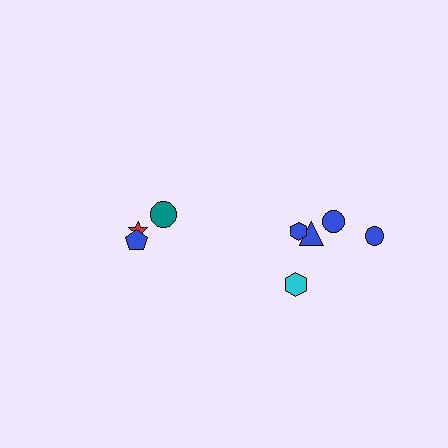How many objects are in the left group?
There are 3 objects.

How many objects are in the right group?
There are 5 objects.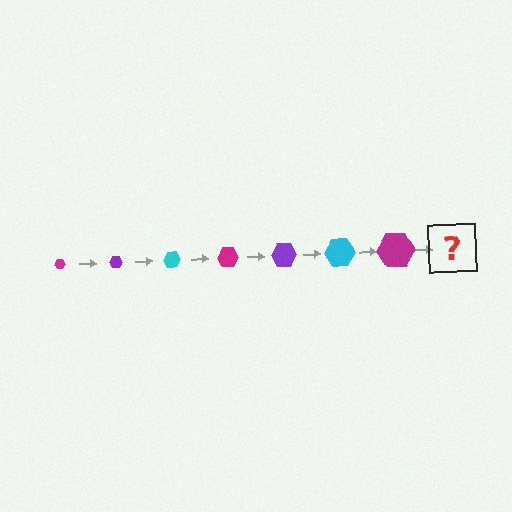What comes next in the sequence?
The next element should be a purple hexagon, larger than the previous one.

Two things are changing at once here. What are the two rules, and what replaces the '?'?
The two rules are that the hexagon grows larger each step and the color cycles through magenta, purple, and cyan. The '?' should be a purple hexagon, larger than the previous one.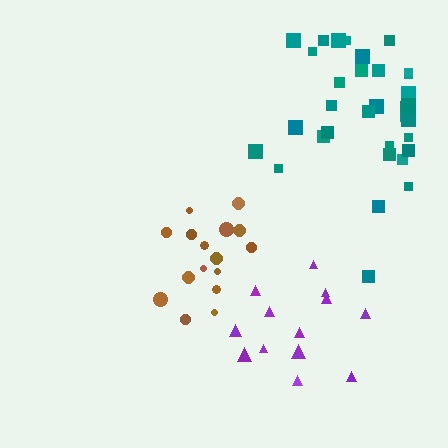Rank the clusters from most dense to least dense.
brown, purple, teal.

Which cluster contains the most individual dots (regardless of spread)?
Teal (33).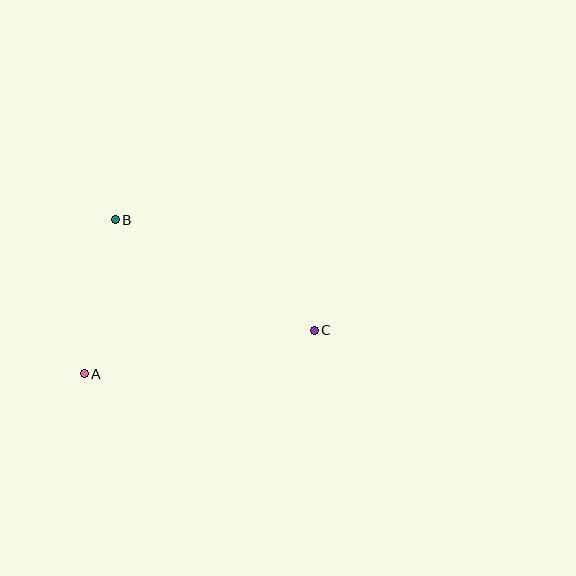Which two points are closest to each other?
Points A and B are closest to each other.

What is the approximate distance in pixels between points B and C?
The distance between B and C is approximately 228 pixels.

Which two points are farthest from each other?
Points A and C are farthest from each other.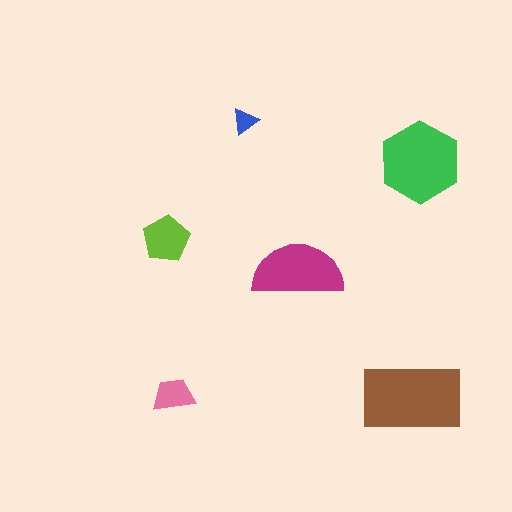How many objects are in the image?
There are 6 objects in the image.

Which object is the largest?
The brown rectangle.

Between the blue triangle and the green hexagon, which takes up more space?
The green hexagon.